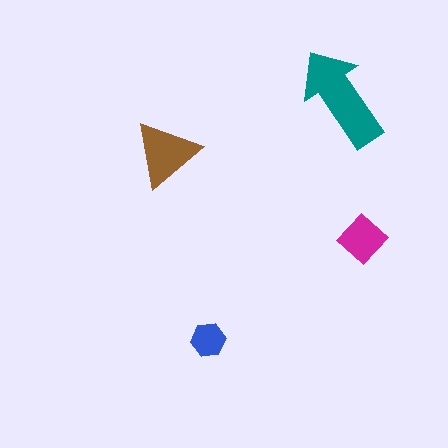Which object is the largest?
The teal arrow.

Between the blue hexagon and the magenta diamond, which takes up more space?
The magenta diamond.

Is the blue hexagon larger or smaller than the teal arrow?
Smaller.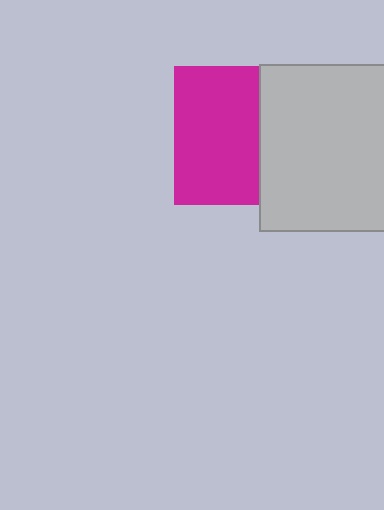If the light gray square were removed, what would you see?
You would see the complete magenta square.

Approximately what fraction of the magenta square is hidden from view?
Roughly 39% of the magenta square is hidden behind the light gray square.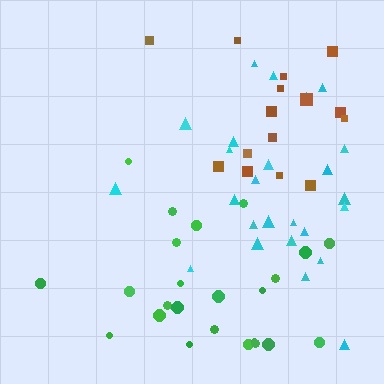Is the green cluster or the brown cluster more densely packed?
Green.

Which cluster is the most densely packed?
Green.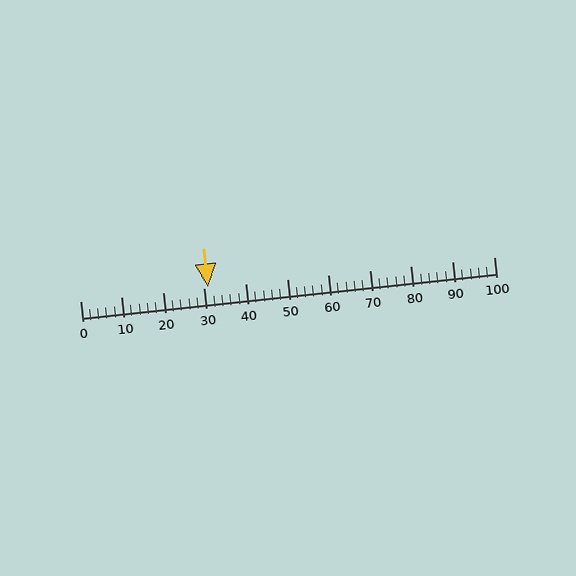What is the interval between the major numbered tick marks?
The major tick marks are spaced 10 units apart.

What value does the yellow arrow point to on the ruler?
The yellow arrow points to approximately 31.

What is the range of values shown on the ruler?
The ruler shows values from 0 to 100.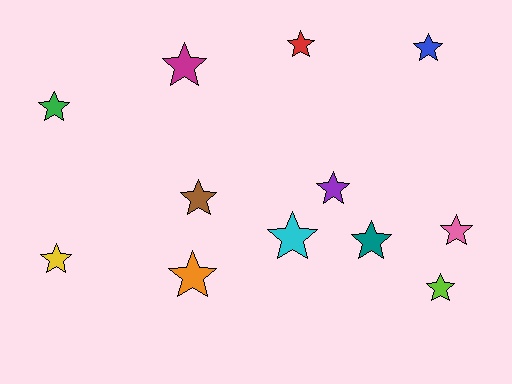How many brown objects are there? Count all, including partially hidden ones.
There is 1 brown object.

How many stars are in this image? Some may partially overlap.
There are 12 stars.